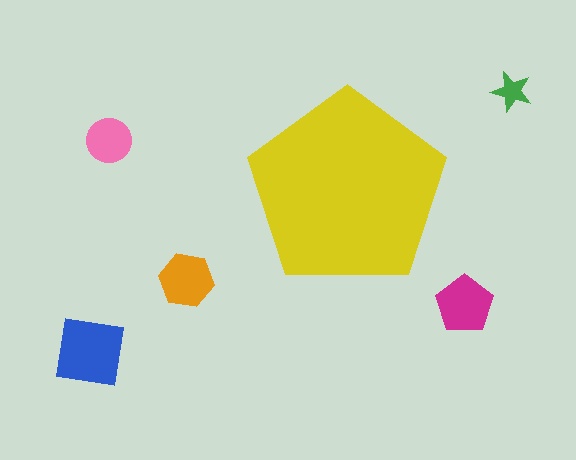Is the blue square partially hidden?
No, the blue square is fully visible.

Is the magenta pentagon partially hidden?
No, the magenta pentagon is fully visible.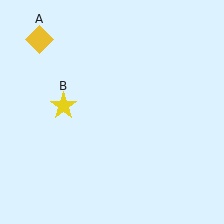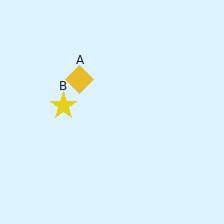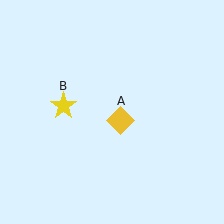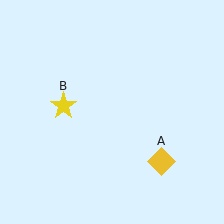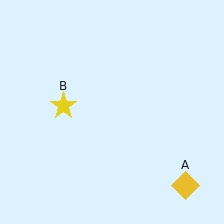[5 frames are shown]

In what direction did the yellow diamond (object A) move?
The yellow diamond (object A) moved down and to the right.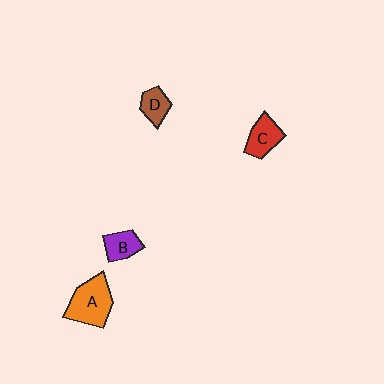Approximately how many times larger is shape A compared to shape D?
Approximately 2.0 times.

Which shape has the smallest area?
Shape D (brown).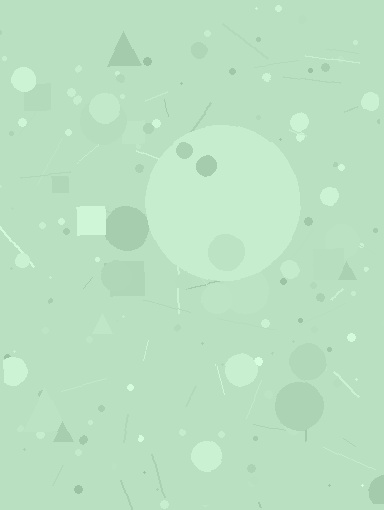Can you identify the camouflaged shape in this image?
The camouflaged shape is a circle.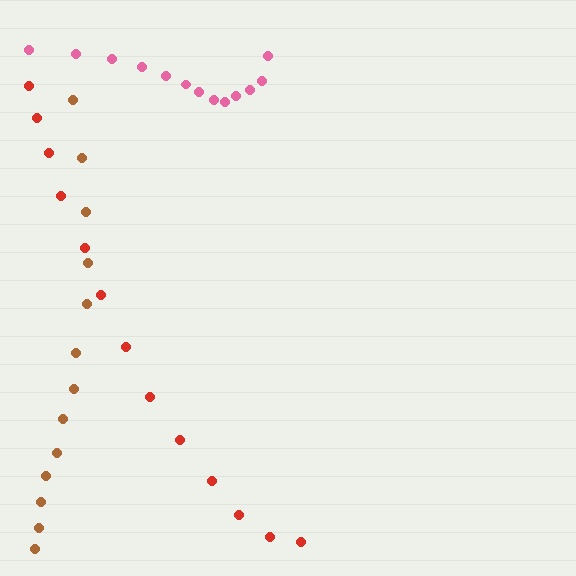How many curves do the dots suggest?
There are 3 distinct paths.